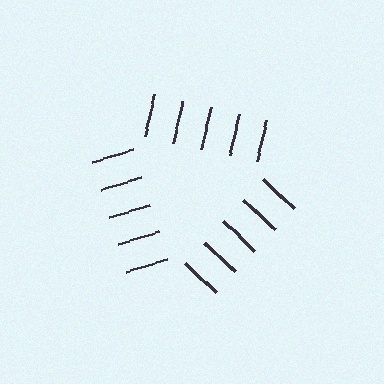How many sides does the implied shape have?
3 sides — the line-ends trace a triangle.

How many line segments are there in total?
15 — 5 along each of the 3 edges.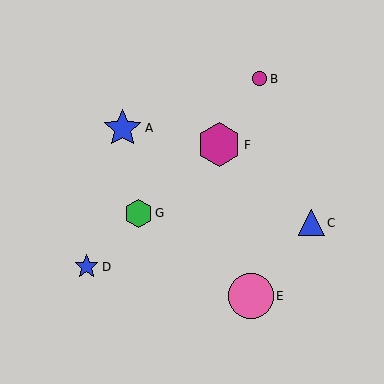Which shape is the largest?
The pink circle (labeled E) is the largest.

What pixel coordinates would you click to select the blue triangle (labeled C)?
Click at (311, 223) to select the blue triangle C.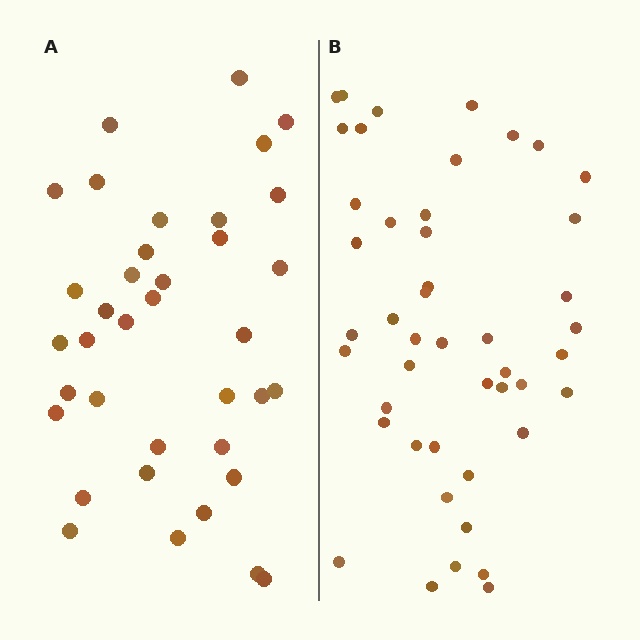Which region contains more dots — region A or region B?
Region B (the right region) has more dots.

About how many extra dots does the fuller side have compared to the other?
Region B has roughly 8 or so more dots than region A.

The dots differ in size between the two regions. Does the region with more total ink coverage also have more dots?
No. Region A has more total ink coverage because its dots are larger, but region B actually contains more individual dots. Total area can be misleading — the number of items is what matters here.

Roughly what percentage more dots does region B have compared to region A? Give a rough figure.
About 25% more.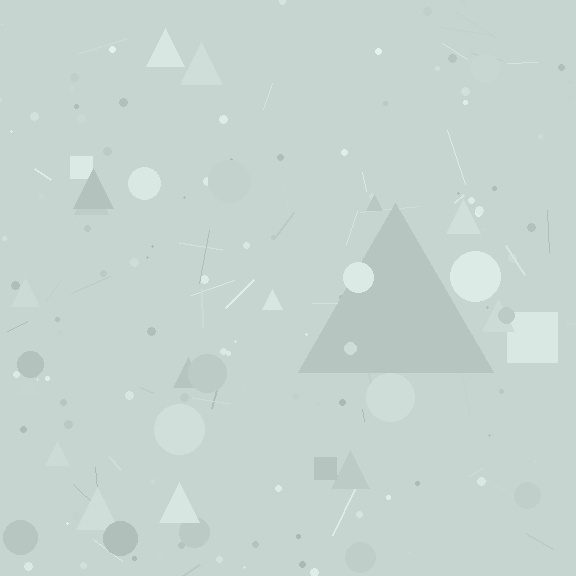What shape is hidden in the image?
A triangle is hidden in the image.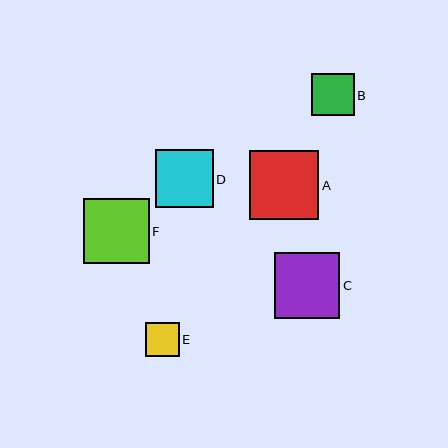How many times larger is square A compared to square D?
Square A is approximately 1.2 times the size of square D.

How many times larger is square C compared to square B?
Square C is approximately 1.6 times the size of square B.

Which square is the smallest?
Square E is the smallest with a size of approximately 34 pixels.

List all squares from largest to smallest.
From largest to smallest: A, F, C, D, B, E.